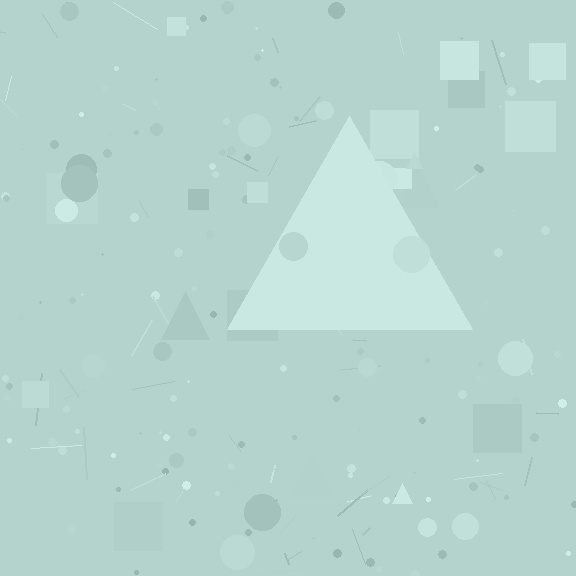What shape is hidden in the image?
A triangle is hidden in the image.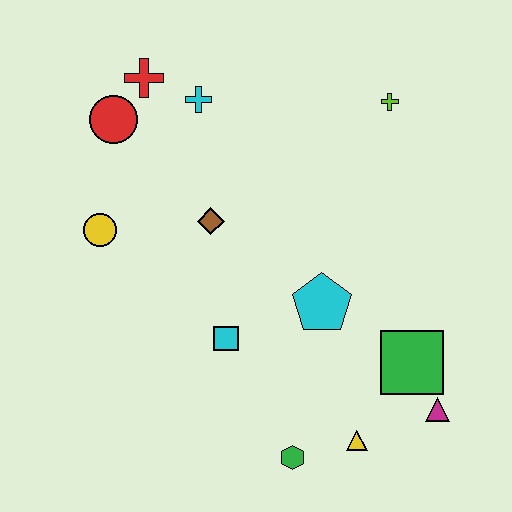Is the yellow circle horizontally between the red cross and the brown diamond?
No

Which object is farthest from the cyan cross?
The magenta triangle is farthest from the cyan cross.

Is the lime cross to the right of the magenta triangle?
No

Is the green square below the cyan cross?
Yes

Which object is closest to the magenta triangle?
The green square is closest to the magenta triangle.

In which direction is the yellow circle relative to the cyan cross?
The yellow circle is below the cyan cross.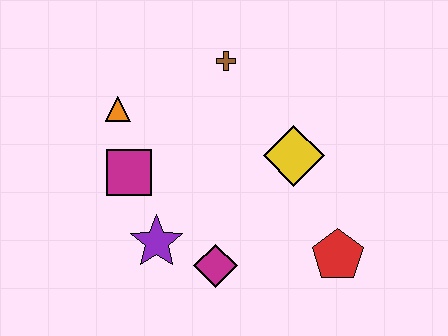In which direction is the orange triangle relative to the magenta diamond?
The orange triangle is above the magenta diamond.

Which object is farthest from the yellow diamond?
The orange triangle is farthest from the yellow diamond.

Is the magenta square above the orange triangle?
No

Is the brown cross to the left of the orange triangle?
No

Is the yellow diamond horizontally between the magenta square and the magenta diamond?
No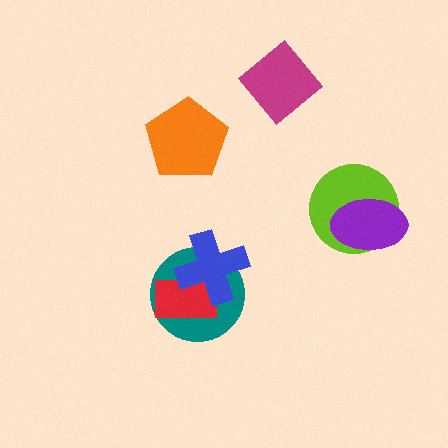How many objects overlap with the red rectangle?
2 objects overlap with the red rectangle.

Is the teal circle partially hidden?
Yes, it is partially covered by another shape.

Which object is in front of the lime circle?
The purple ellipse is in front of the lime circle.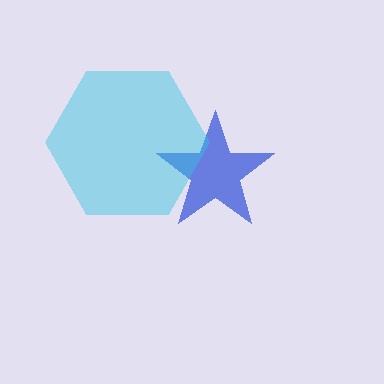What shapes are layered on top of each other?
The layered shapes are: a blue star, a cyan hexagon.